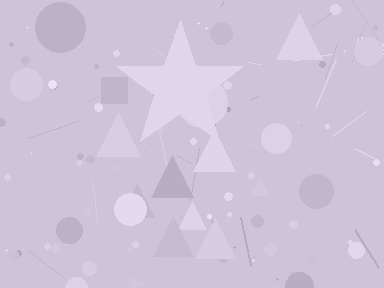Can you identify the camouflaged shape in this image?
The camouflaged shape is a star.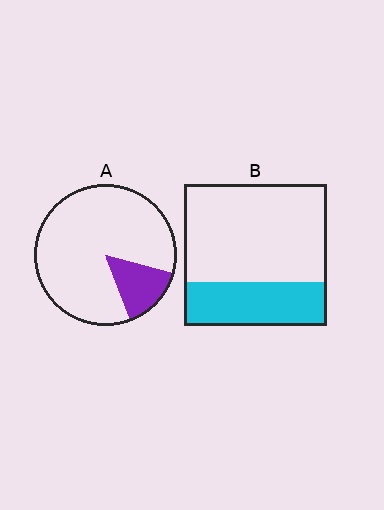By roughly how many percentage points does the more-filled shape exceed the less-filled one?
By roughly 15 percentage points (B over A).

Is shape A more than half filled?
No.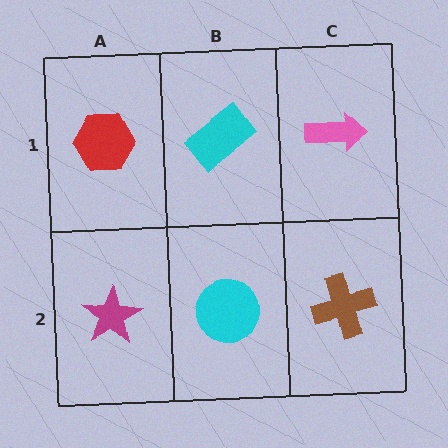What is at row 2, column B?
A cyan circle.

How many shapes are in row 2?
3 shapes.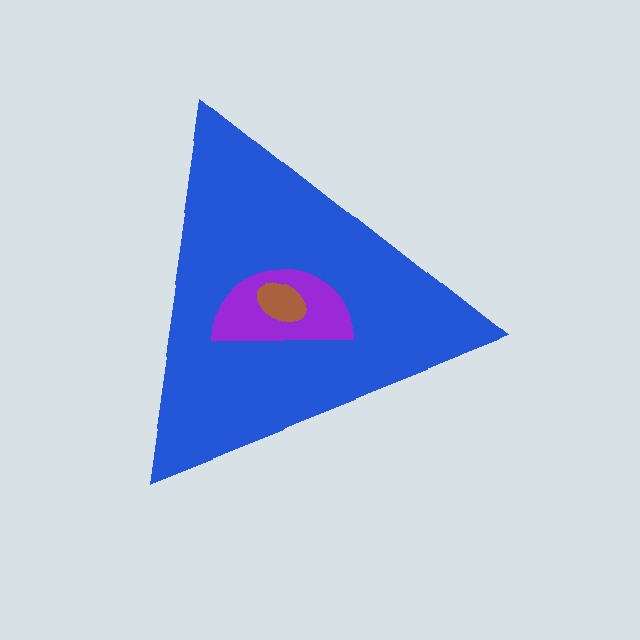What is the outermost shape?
The blue triangle.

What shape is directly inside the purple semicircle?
The brown ellipse.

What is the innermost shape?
The brown ellipse.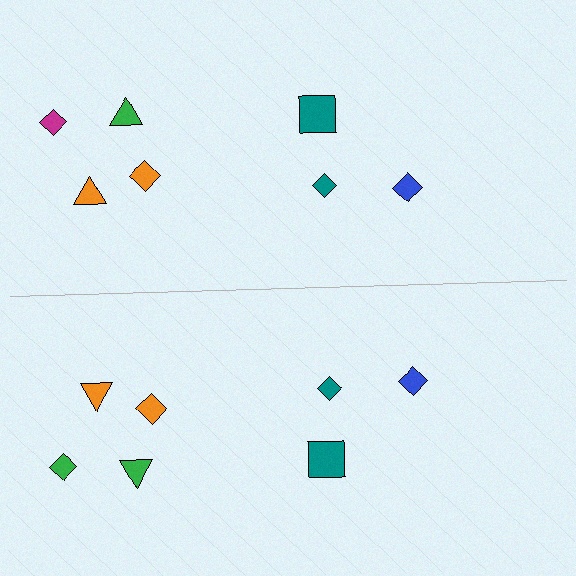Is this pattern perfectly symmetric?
No, the pattern is not perfectly symmetric. The green diamond on the bottom side breaks the symmetry — its mirror counterpart is magenta.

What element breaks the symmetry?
The green diamond on the bottom side breaks the symmetry — its mirror counterpart is magenta.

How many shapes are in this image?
There are 14 shapes in this image.